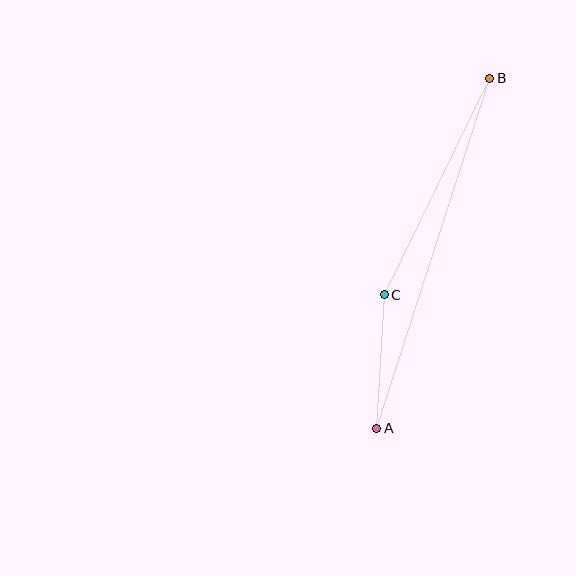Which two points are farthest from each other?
Points A and B are farthest from each other.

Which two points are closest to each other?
Points A and C are closest to each other.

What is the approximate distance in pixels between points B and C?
The distance between B and C is approximately 241 pixels.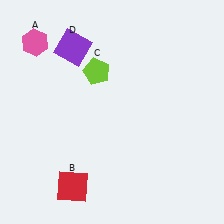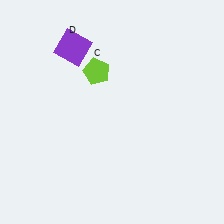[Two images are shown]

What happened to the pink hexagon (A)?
The pink hexagon (A) was removed in Image 2. It was in the top-left area of Image 1.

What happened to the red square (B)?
The red square (B) was removed in Image 2. It was in the bottom-left area of Image 1.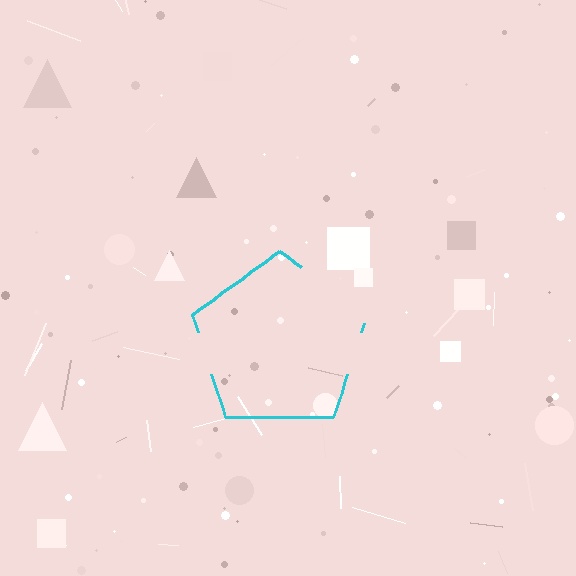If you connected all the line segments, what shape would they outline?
They would outline a pentagon.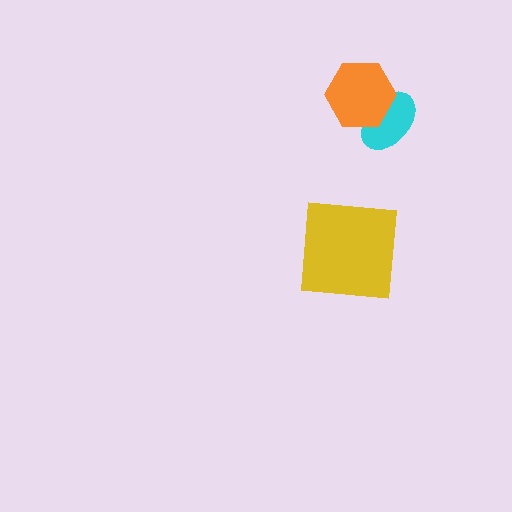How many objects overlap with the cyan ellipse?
1 object overlaps with the cyan ellipse.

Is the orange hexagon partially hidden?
No, no other shape covers it.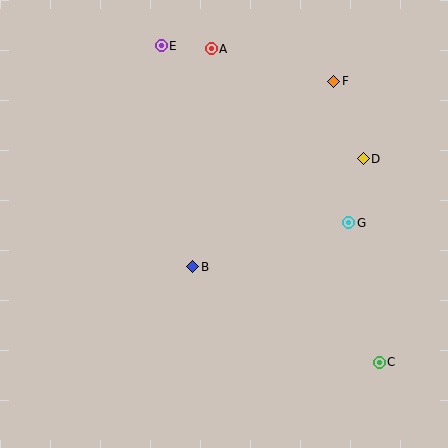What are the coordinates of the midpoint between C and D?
The midpoint between C and D is at (371, 261).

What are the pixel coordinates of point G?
Point G is at (349, 223).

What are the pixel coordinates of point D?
Point D is at (363, 159).